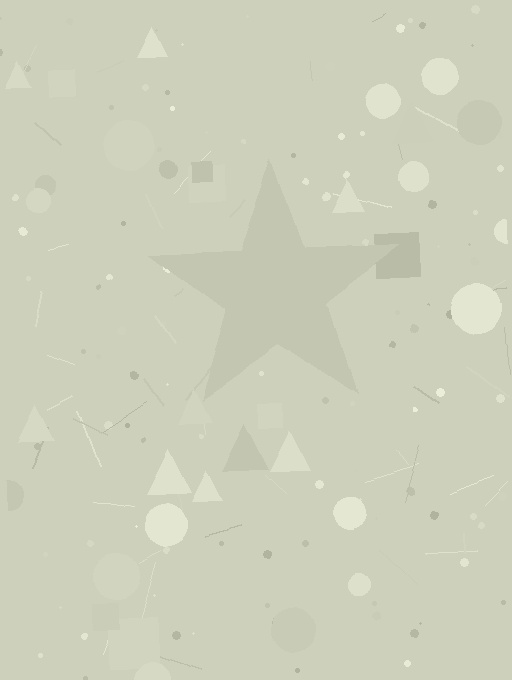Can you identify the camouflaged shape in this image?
The camouflaged shape is a star.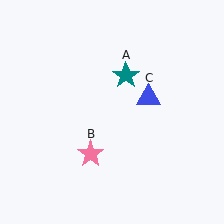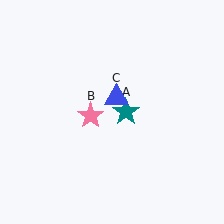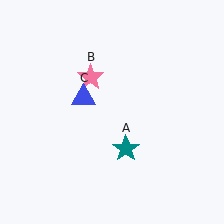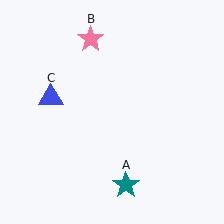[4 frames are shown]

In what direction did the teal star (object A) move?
The teal star (object A) moved down.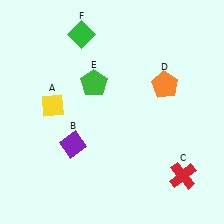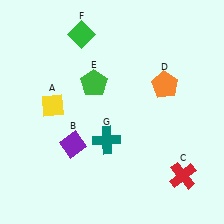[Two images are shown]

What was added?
A teal cross (G) was added in Image 2.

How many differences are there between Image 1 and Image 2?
There is 1 difference between the two images.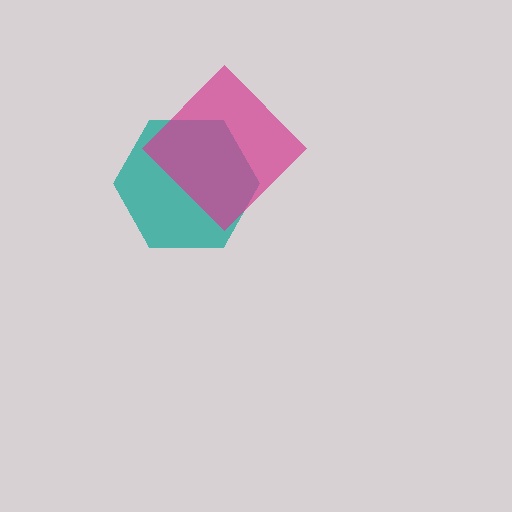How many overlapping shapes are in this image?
There are 2 overlapping shapes in the image.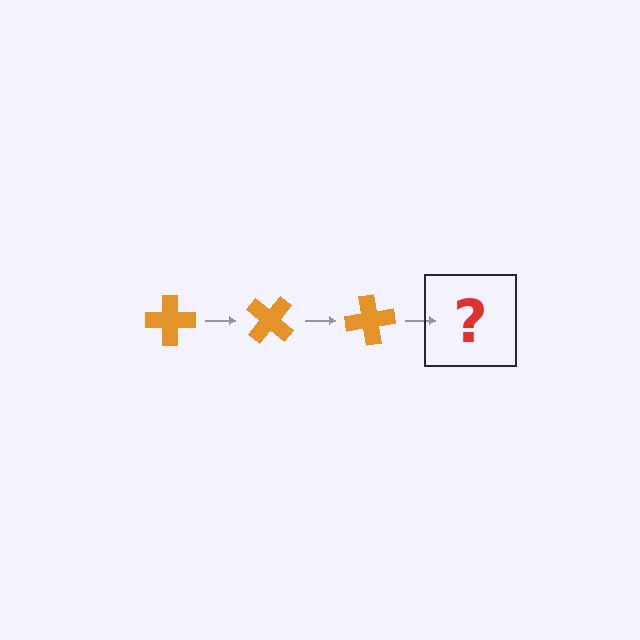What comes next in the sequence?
The next element should be an orange cross rotated 120 degrees.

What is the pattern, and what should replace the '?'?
The pattern is that the cross rotates 40 degrees each step. The '?' should be an orange cross rotated 120 degrees.